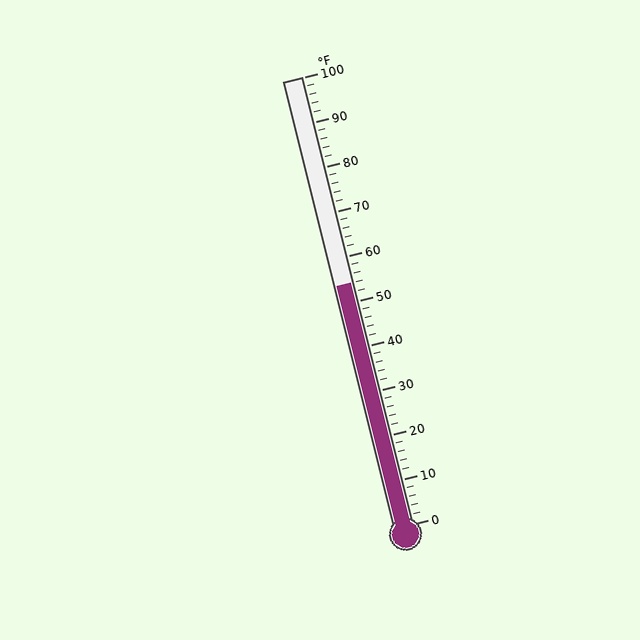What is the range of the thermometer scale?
The thermometer scale ranges from 0°F to 100°F.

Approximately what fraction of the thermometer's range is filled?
The thermometer is filled to approximately 55% of its range.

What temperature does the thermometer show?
The thermometer shows approximately 54°F.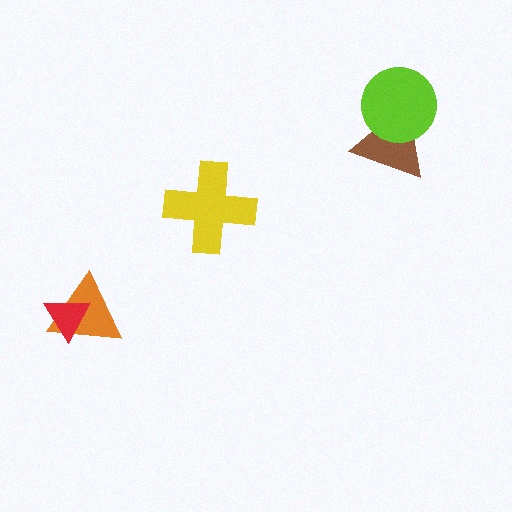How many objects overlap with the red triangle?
1 object overlaps with the red triangle.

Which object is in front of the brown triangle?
The lime circle is in front of the brown triangle.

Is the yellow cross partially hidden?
No, no other shape covers it.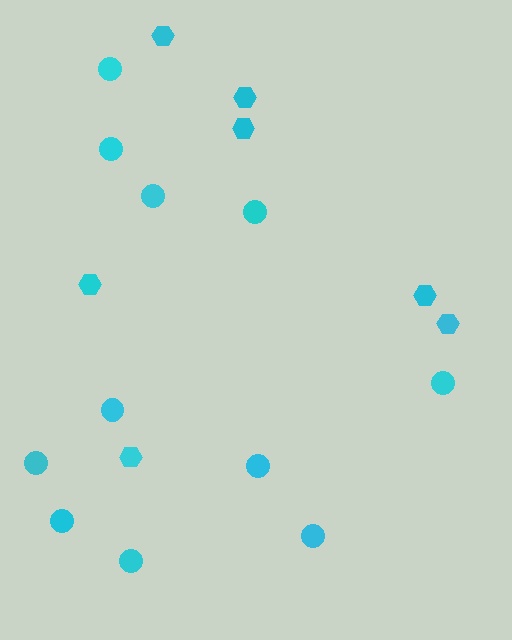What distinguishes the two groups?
There are 2 groups: one group of hexagons (7) and one group of circles (11).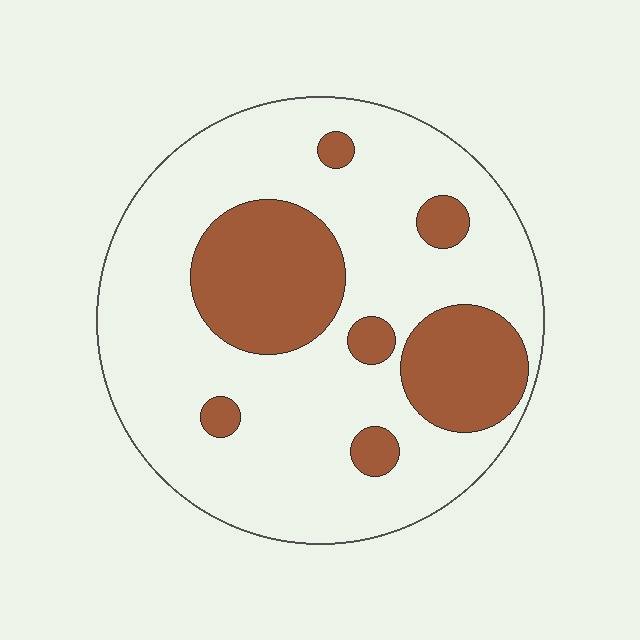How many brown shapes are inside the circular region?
7.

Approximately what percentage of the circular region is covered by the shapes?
Approximately 25%.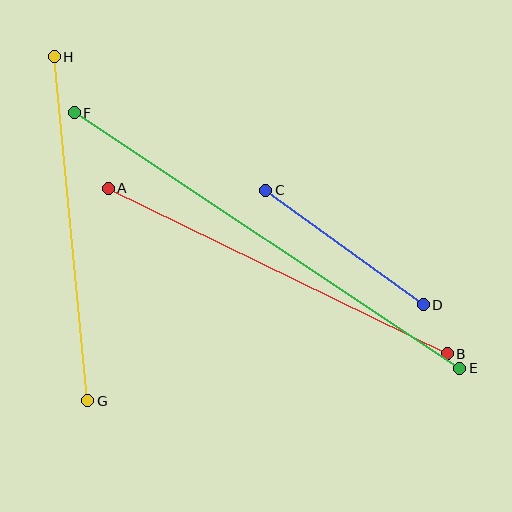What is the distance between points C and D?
The distance is approximately 195 pixels.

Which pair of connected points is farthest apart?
Points E and F are farthest apart.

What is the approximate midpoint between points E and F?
The midpoint is at approximately (267, 241) pixels.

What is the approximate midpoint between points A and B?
The midpoint is at approximately (278, 271) pixels.